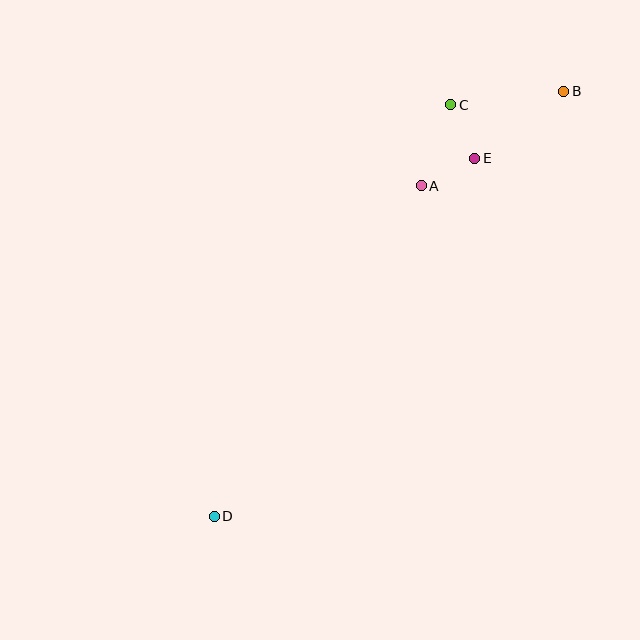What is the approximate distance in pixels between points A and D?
The distance between A and D is approximately 390 pixels.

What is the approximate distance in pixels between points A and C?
The distance between A and C is approximately 86 pixels.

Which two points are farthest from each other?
Points B and D are farthest from each other.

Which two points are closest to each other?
Points C and E are closest to each other.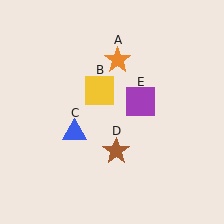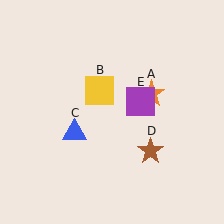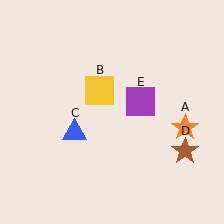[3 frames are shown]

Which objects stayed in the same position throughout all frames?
Yellow square (object B) and blue triangle (object C) and purple square (object E) remained stationary.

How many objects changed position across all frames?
2 objects changed position: orange star (object A), brown star (object D).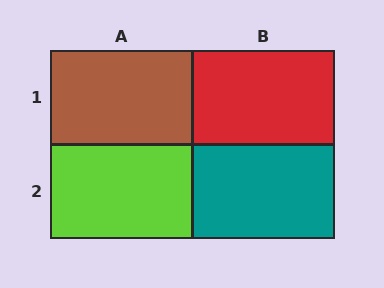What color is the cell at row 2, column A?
Lime.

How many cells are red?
1 cell is red.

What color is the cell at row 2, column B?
Teal.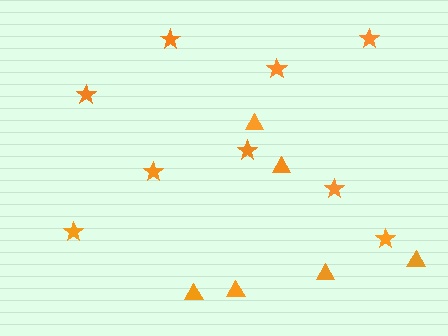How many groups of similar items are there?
There are 2 groups: one group of stars (9) and one group of triangles (6).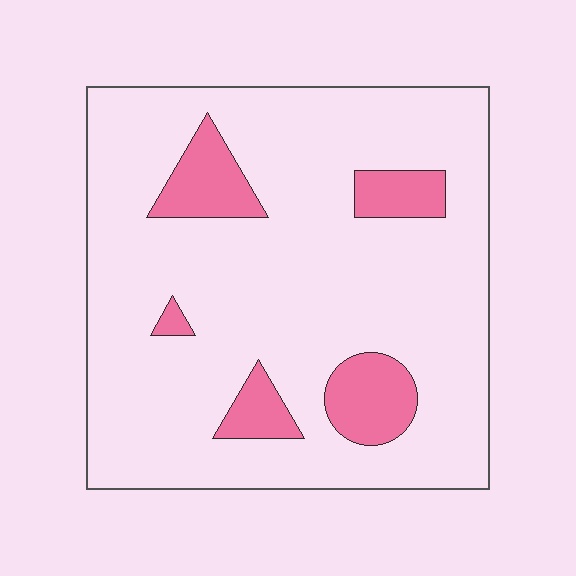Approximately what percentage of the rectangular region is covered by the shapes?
Approximately 15%.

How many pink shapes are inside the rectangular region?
5.